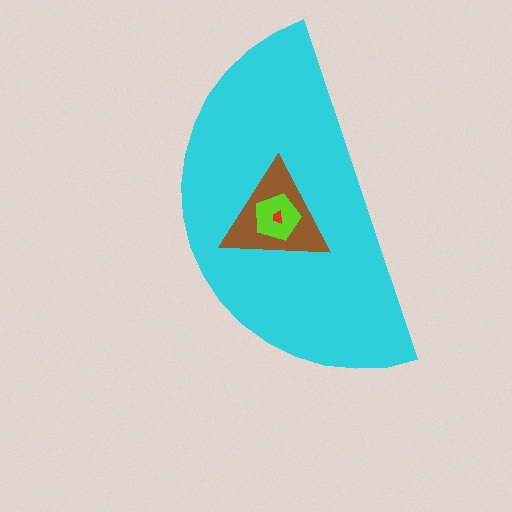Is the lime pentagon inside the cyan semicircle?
Yes.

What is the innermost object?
The red trapezoid.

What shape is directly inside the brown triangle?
The lime pentagon.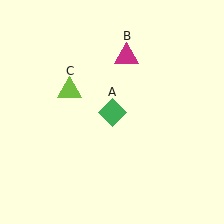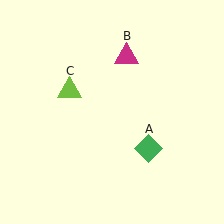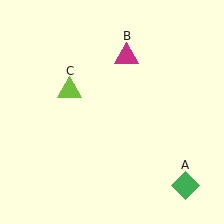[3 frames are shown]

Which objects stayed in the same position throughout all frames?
Magenta triangle (object B) and lime triangle (object C) remained stationary.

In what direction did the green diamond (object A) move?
The green diamond (object A) moved down and to the right.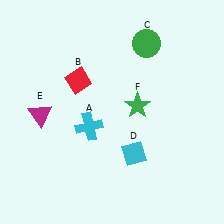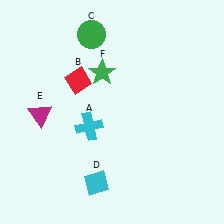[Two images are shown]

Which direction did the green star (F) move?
The green star (F) moved left.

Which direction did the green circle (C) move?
The green circle (C) moved left.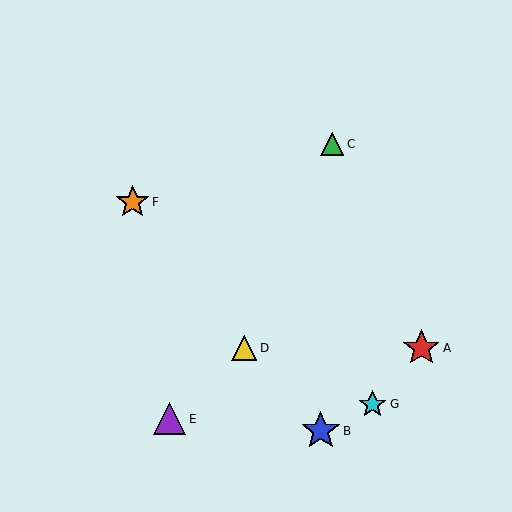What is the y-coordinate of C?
Object C is at y≈144.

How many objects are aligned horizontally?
2 objects (A, D) are aligned horizontally.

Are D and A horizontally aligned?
Yes, both are at y≈348.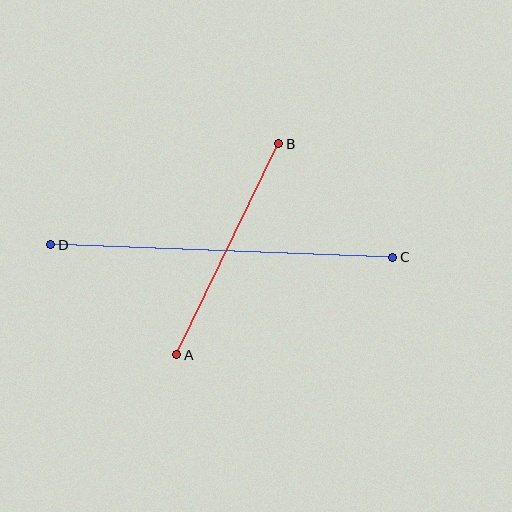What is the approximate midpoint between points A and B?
The midpoint is at approximately (228, 249) pixels.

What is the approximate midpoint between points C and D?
The midpoint is at approximately (222, 251) pixels.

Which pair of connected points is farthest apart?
Points C and D are farthest apart.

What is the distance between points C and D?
The distance is approximately 342 pixels.